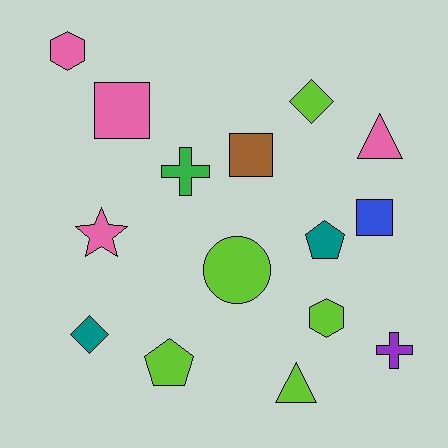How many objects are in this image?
There are 15 objects.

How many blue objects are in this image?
There is 1 blue object.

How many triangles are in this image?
There are 2 triangles.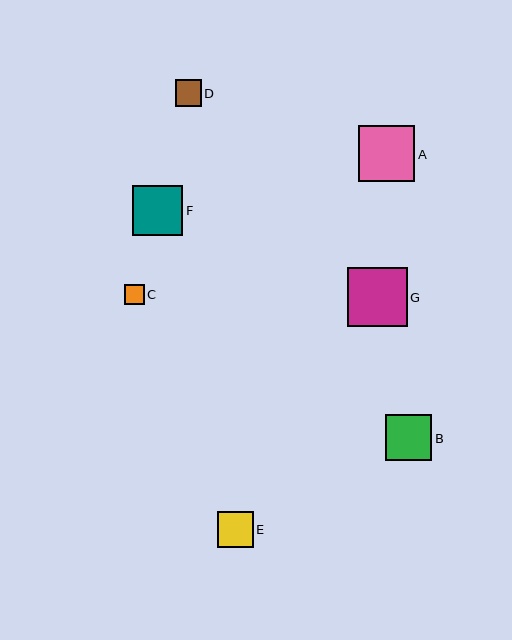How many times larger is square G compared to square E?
Square G is approximately 1.7 times the size of square E.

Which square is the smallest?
Square C is the smallest with a size of approximately 20 pixels.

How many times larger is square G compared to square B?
Square G is approximately 1.3 times the size of square B.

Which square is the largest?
Square G is the largest with a size of approximately 59 pixels.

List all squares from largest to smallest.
From largest to smallest: G, A, F, B, E, D, C.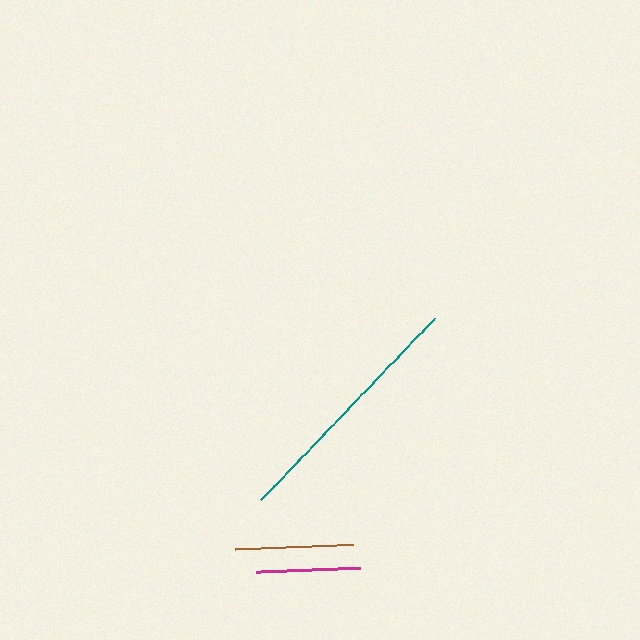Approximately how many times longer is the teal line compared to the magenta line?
The teal line is approximately 2.4 times the length of the magenta line.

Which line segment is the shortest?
The magenta line is the shortest at approximately 104 pixels.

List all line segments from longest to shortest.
From longest to shortest: teal, brown, magenta.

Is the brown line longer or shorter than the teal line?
The teal line is longer than the brown line.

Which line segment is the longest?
The teal line is the longest at approximately 252 pixels.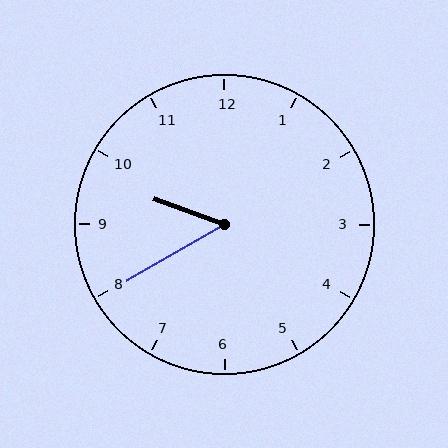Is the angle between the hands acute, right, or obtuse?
It is acute.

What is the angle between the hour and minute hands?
Approximately 50 degrees.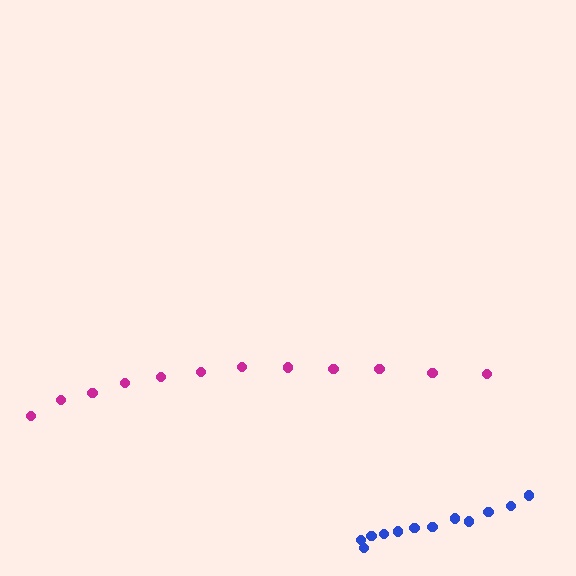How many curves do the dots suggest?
There are 2 distinct paths.